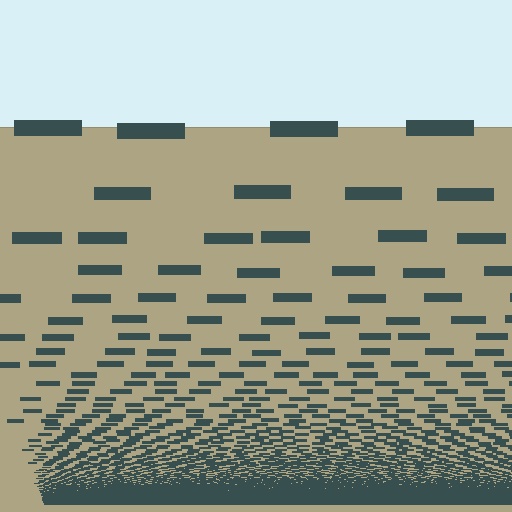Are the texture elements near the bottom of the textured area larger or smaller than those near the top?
Smaller. The gradient is inverted — elements near the bottom are smaller and denser.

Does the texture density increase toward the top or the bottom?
Density increases toward the bottom.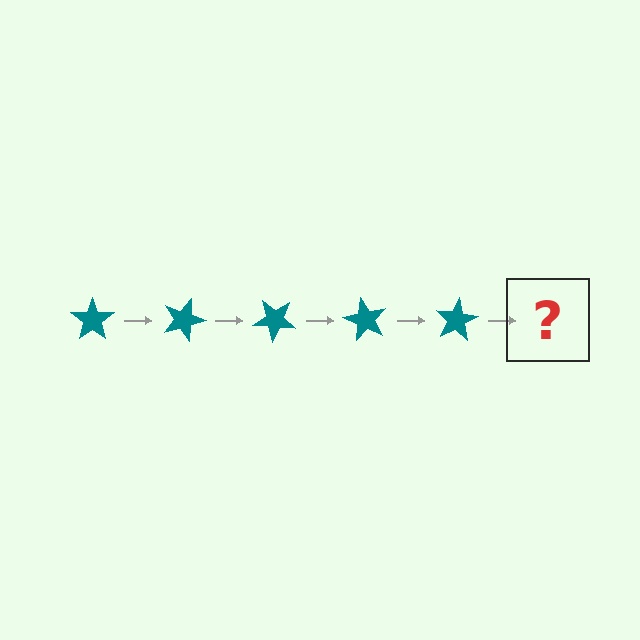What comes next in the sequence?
The next element should be a teal star rotated 100 degrees.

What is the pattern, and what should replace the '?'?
The pattern is that the star rotates 20 degrees each step. The '?' should be a teal star rotated 100 degrees.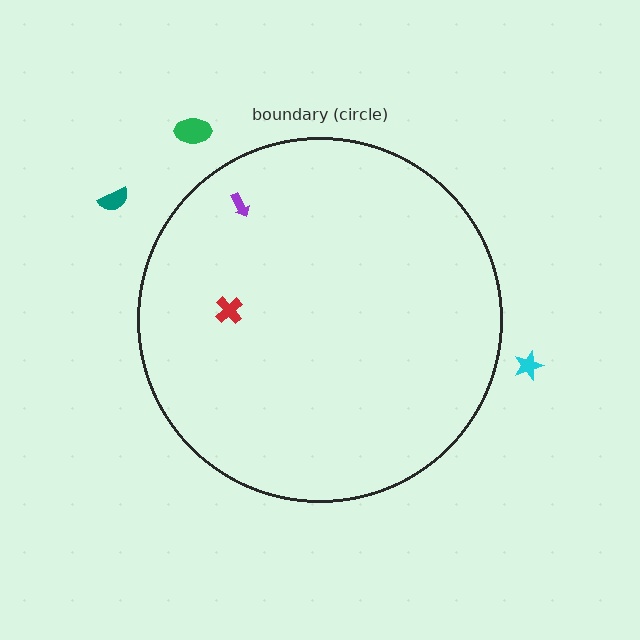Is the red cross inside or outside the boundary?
Inside.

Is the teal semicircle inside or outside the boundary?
Outside.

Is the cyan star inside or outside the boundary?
Outside.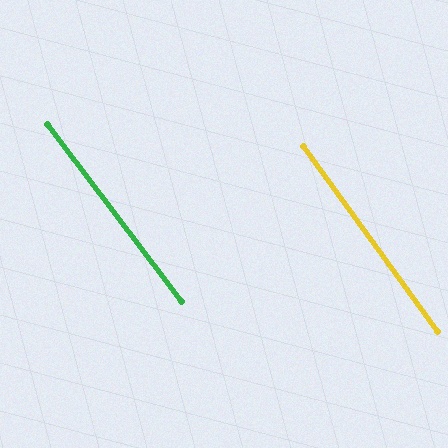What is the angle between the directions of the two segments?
Approximately 1 degree.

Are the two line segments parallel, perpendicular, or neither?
Parallel — their directions differ by only 1.0°.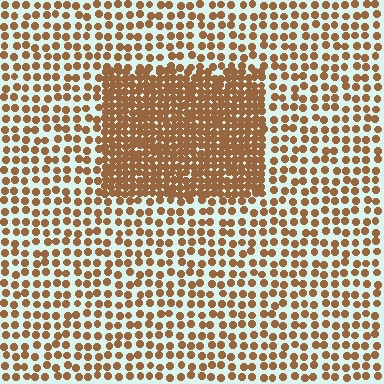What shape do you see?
I see a rectangle.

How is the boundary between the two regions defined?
The boundary is defined by a change in element density (approximately 2.3x ratio). All elements are the same color, size, and shape.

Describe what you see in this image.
The image contains small brown elements arranged at two different densities. A rectangle-shaped region is visible where the elements are more densely packed than the surrounding area.